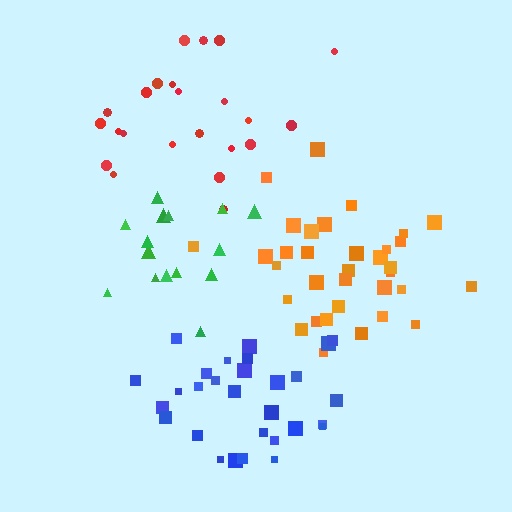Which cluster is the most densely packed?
Orange.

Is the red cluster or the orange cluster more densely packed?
Orange.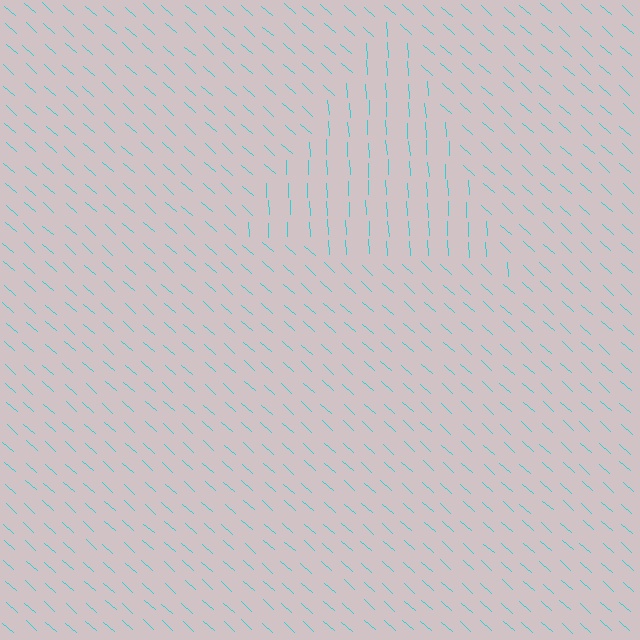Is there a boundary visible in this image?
Yes, there is a texture boundary formed by a change in line orientation.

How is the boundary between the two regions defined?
The boundary is defined purely by a change in line orientation (approximately 45 degrees difference). All lines are the same color and thickness.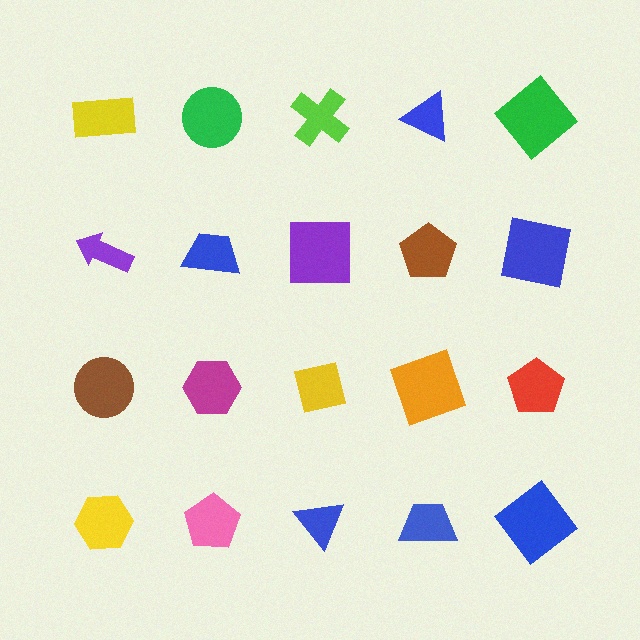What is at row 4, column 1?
A yellow hexagon.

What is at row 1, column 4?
A blue triangle.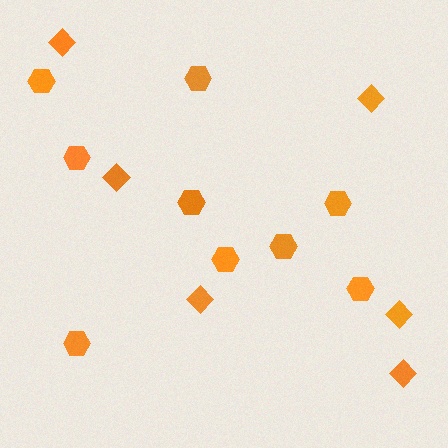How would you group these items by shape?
There are 2 groups: one group of diamonds (6) and one group of hexagons (9).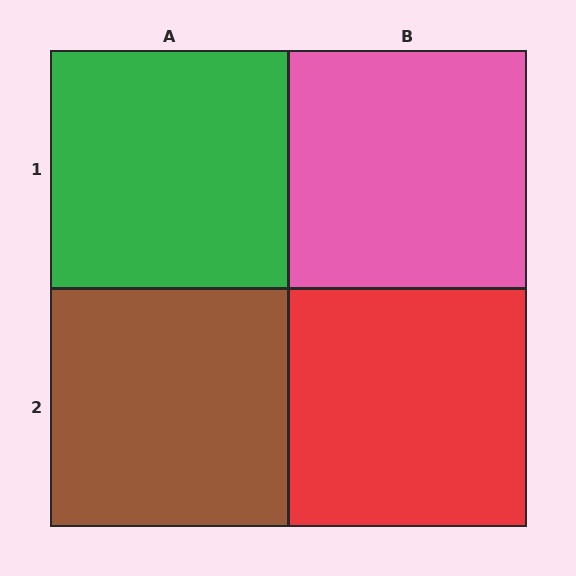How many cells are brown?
1 cell is brown.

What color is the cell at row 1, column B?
Pink.